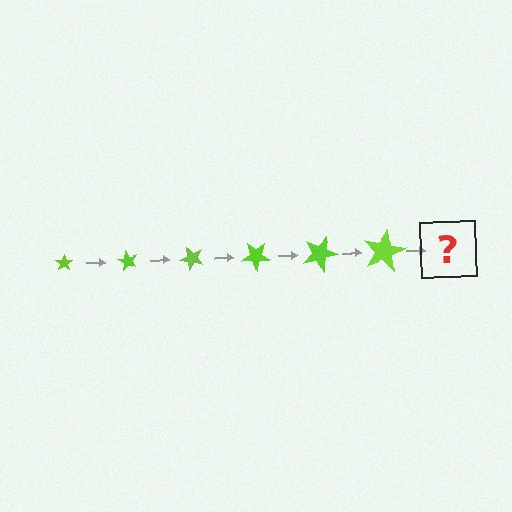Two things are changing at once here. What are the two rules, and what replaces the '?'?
The two rules are that the star grows larger each step and it rotates 60 degrees each step. The '?' should be a star, larger than the previous one and rotated 360 degrees from the start.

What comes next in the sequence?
The next element should be a star, larger than the previous one and rotated 360 degrees from the start.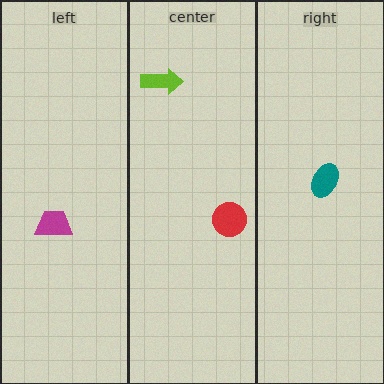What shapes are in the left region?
The magenta trapezoid.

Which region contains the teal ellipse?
The right region.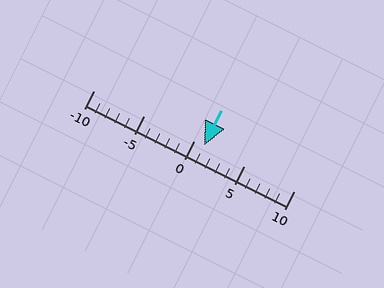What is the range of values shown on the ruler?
The ruler shows values from -10 to 10.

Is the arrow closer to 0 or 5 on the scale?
The arrow is closer to 0.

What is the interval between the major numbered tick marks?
The major tick marks are spaced 5 units apart.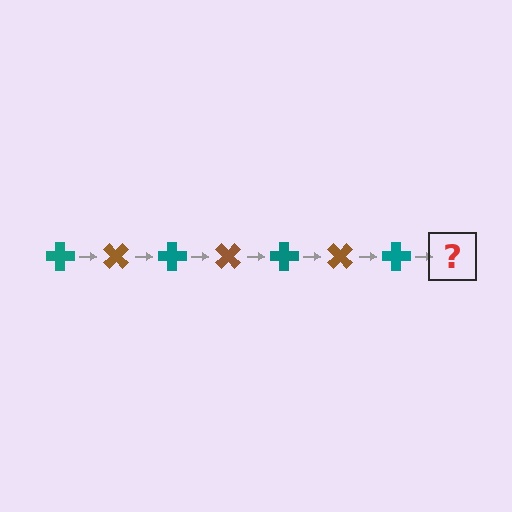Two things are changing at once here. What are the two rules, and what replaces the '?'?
The two rules are that it rotates 45 degrees each step and the color cycles through teal and brown. The '?' should be a brown cross, rotated 315 degrees from the start.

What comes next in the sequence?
The next element should be a brown cross, rotated 315 degrees from the start.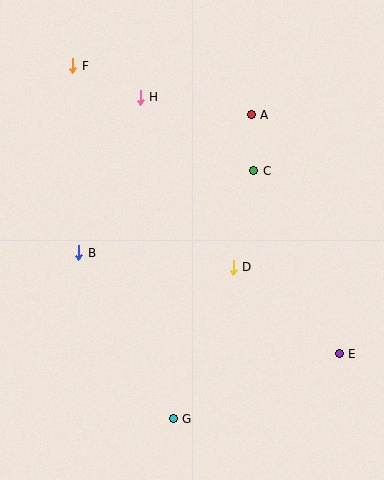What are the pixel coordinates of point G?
Point G is at (173, 419).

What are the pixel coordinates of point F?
Point F is at (73, 66).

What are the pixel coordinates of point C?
Point C is at (254, 171).